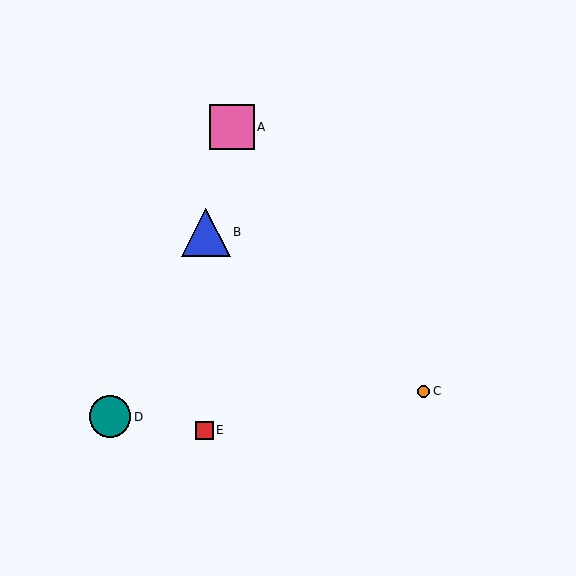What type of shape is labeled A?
Shape A is a pink square.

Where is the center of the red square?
The center of the red square is at (204, 430).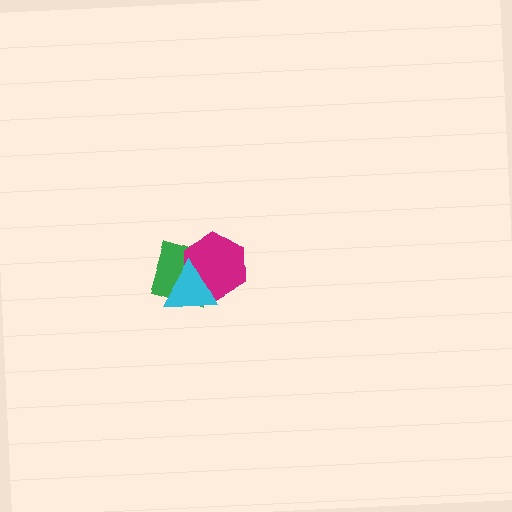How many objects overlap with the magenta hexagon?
2 objects overlap with the magenta hexagon.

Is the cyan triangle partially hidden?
No, no other shape covers it.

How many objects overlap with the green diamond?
2 objects overlap with the green diamond.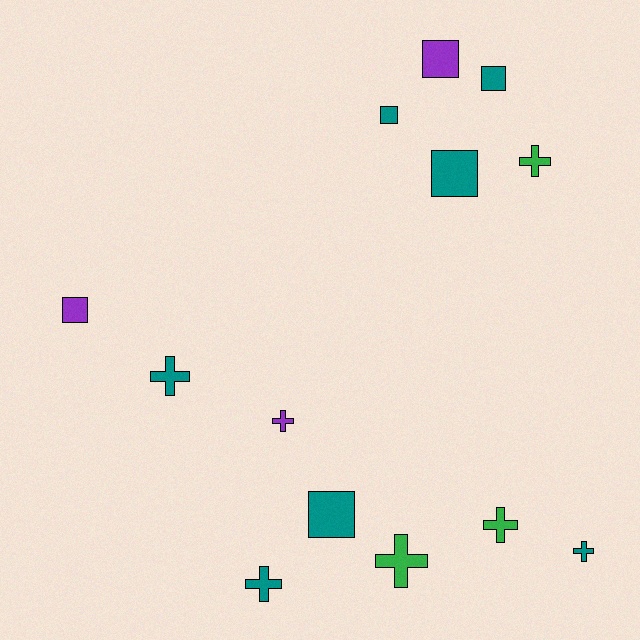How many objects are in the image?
There are 13 objects.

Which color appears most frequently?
Teal, with 7 objects.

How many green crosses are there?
There are 3 green crosses.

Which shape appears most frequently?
Cross, with 7 objects.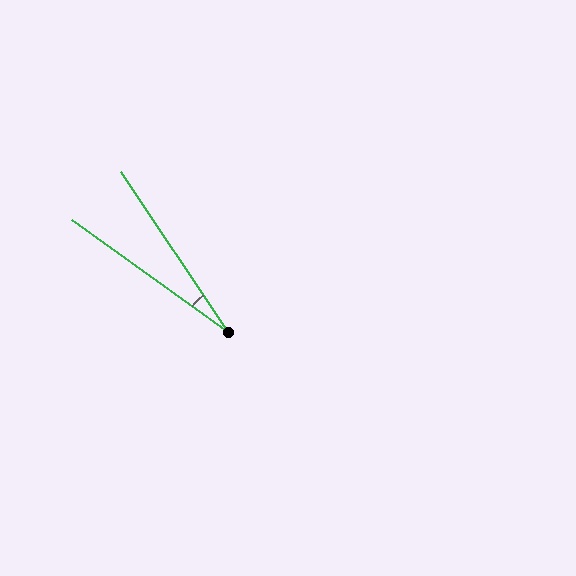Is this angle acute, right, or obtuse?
It is acute.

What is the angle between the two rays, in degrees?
Approximately 21 degrees.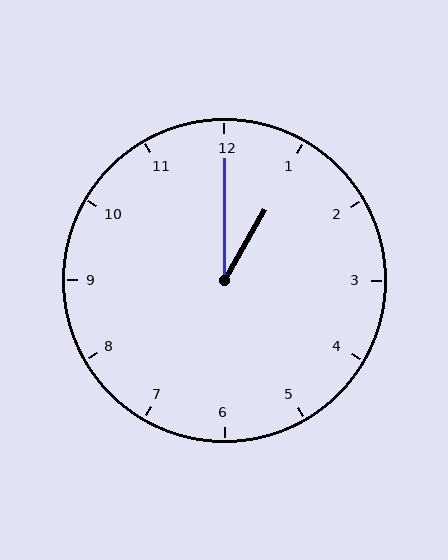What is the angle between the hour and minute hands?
Approximately 30 degrees.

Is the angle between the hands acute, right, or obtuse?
It is acute.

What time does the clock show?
1:00.